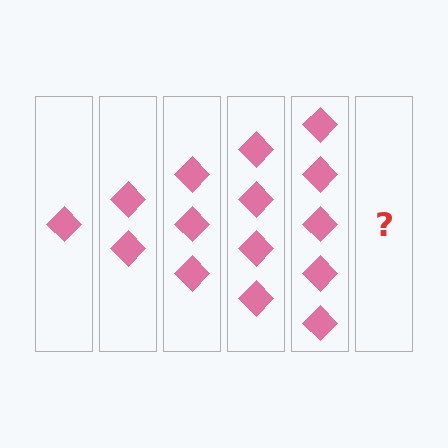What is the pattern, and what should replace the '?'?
The pattern is that each step adds one more diamond. The '?' should be 6 diamonds.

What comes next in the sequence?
The next element should be 6 diamonds.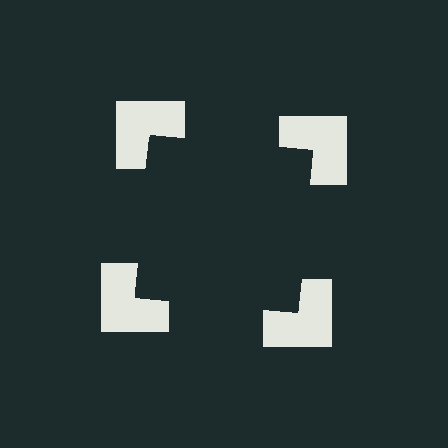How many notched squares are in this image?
There are 4 — one at each vertex of the illusory square.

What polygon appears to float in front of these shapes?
An illusory square — its edges are inferred from the aligned wedge cuts in the notched squares, not physically drawn.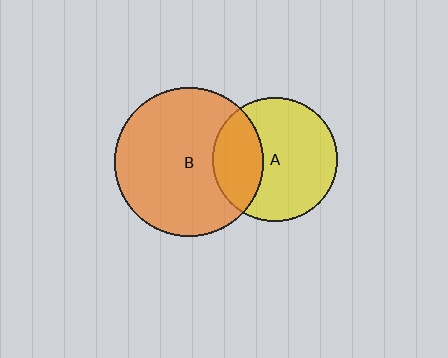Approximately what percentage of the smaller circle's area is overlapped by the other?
Approximately 30%.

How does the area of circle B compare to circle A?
Approximately 1.4 times.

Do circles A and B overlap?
Yes.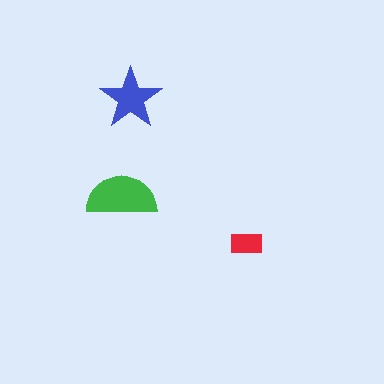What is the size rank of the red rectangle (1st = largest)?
3rd.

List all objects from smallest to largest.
The red rectangle, the blue star, the green semicircle.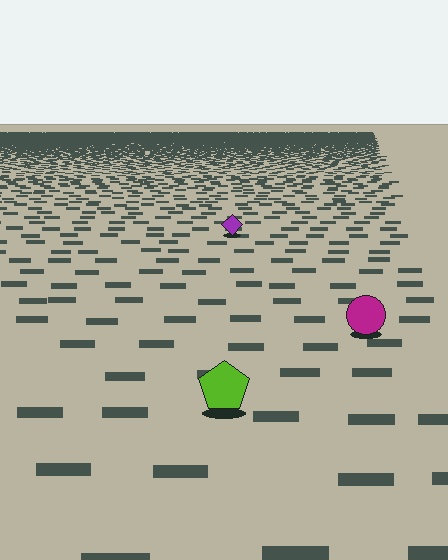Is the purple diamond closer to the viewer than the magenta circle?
No. The magenta circle is closer — you can tell from the texture gradient: the ground texture is coarser near it.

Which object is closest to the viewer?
The lime pentagon is closest. The texture marks near it are larger and more spread out.